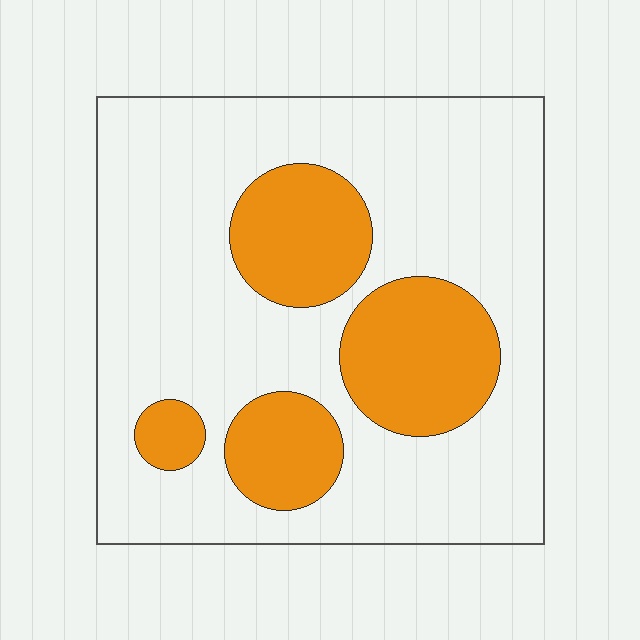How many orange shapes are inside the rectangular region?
4.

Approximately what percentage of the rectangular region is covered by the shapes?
Approximately 25%.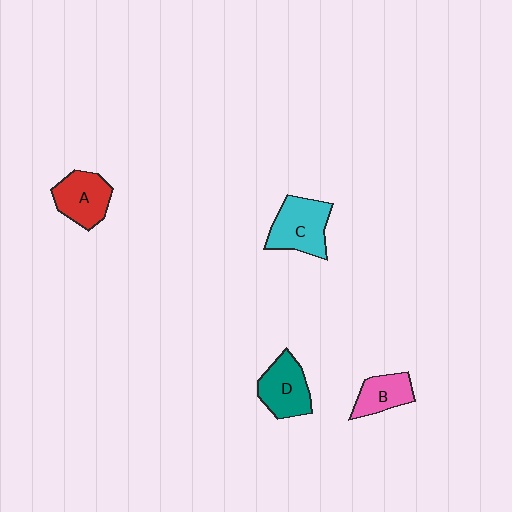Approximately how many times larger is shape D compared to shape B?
Approximately 1.3 times.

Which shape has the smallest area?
Shape B (pink).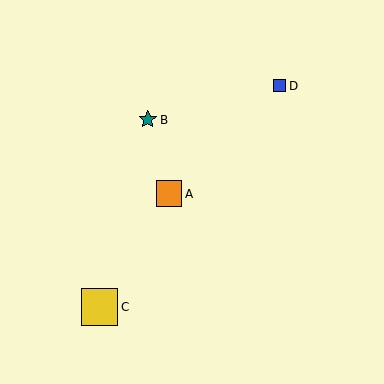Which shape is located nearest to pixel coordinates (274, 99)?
The blue square (labeled D) at (280, 86) is nearest to that location.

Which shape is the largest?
The yellow square (labeled C) is the largest.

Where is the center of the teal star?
The center of the teal star is at (148, 120).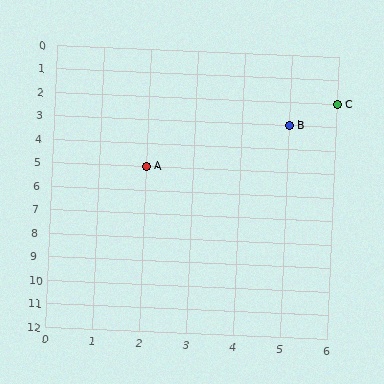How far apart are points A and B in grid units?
Points A and B are 3 columns and 2 rows apart (about 3.6 grid units diagonally).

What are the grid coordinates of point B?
Point B is at grid coordinates (5, 3).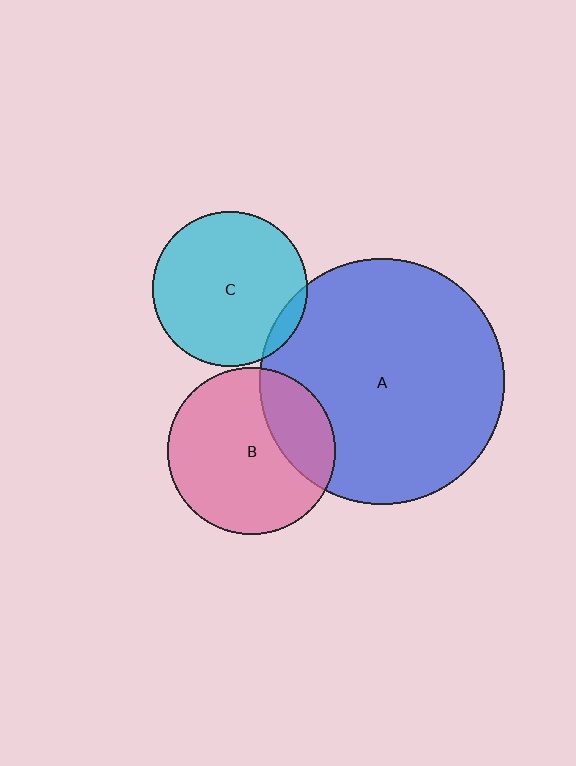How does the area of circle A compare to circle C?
Approximately 2.5 times.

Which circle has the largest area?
Circle A (blue).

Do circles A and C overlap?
Yes.